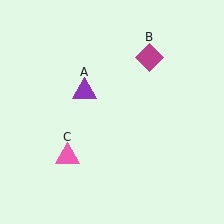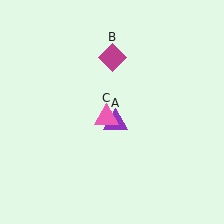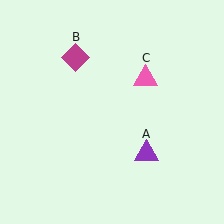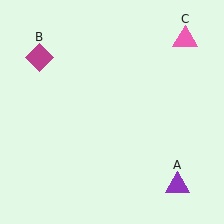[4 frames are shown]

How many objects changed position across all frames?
3 objects changed position: purple triangle (object A), magenta diamond (object B), pink triangle (object C).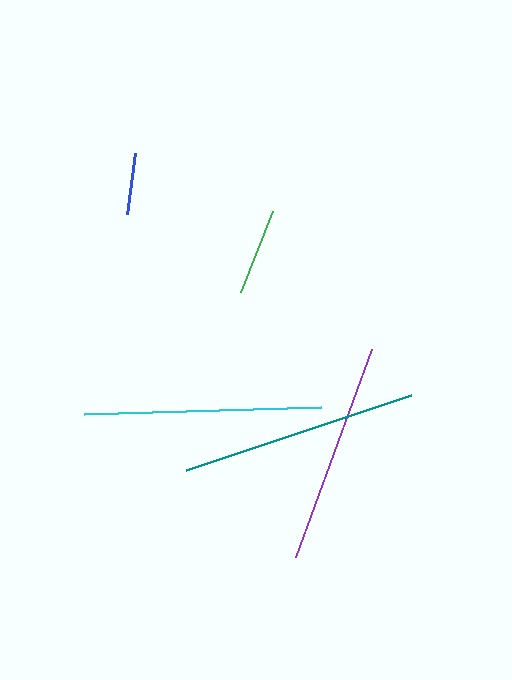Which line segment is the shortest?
The blue line is the shortest at approximately 61 pixels.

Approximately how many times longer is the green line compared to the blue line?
The green line is approximately 1.4 times the length of the blue line.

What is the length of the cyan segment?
The cyan segment is approximately 237 pixels long.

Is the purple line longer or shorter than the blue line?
The purple line is longer than the blue line.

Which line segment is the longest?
The cyan line is the longest at approximately 237 pixels.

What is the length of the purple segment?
The purple segment is approximately 221 pixels long.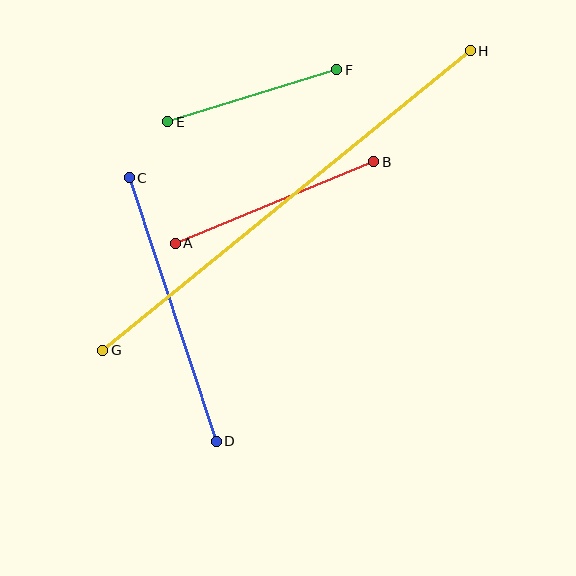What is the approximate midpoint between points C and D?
The midpoint is at approximately (173, 309) pixels.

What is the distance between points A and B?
The distance is approximately 214 pixels.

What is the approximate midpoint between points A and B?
The midpoint is at approximately (274, 203) pixels.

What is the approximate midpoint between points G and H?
The midpoint is at approximately (287, 201) pixels.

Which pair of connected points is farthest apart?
Points G and H are farthest apart.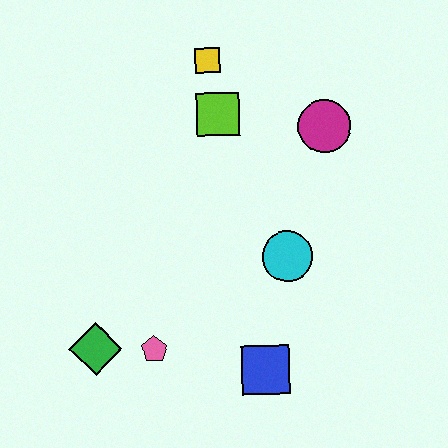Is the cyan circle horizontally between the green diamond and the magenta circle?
Yes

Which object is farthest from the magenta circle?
The green diamond is farthest from the magenta circle.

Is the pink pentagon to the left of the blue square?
Yes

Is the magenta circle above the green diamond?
Yes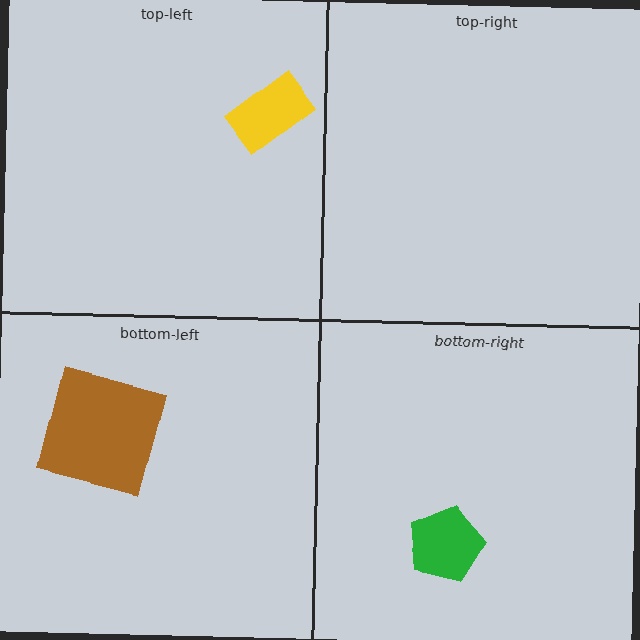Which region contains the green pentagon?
The bottom-right region.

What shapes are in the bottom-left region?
The pink square, the brown square.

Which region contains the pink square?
The bottom-left region.